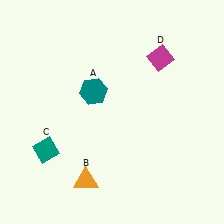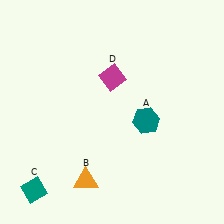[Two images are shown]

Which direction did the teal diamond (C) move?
The teal diamond (C) moved down.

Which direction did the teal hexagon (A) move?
The teal hexagon (A) moved right.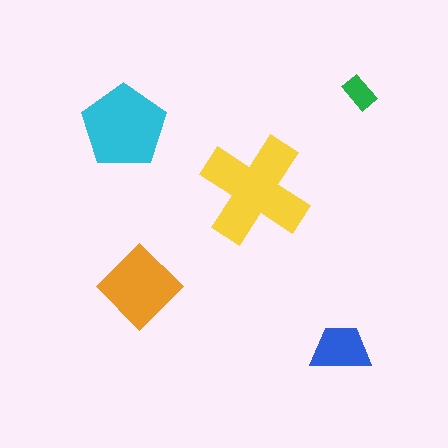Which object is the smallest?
The green rectangle.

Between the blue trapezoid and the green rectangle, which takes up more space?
The blue trapezoid.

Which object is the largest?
The yellow cross.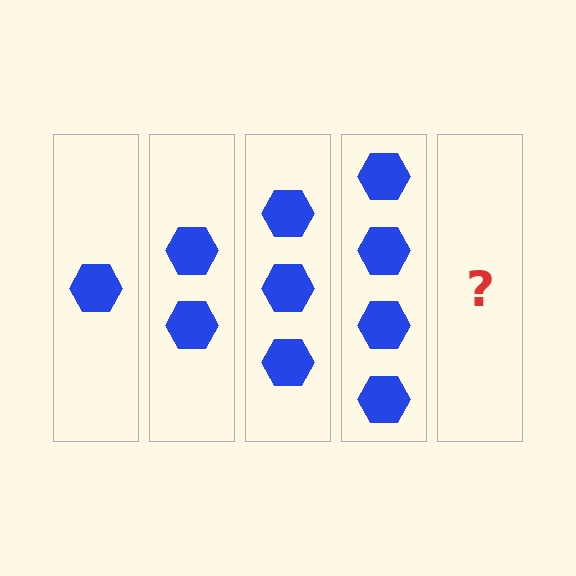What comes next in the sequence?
The next element should be 5 hexagons.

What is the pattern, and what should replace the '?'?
The pattern is that each step adds one more hexagon. The '?' should be 5 hexagons.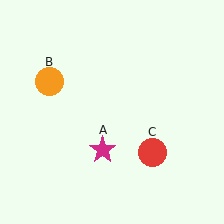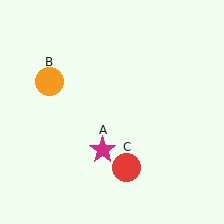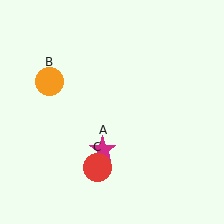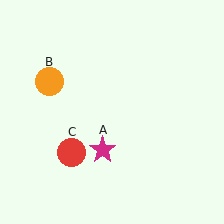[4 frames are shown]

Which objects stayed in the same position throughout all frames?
Magenta star (object A) and orange circle (object B) remained stationary.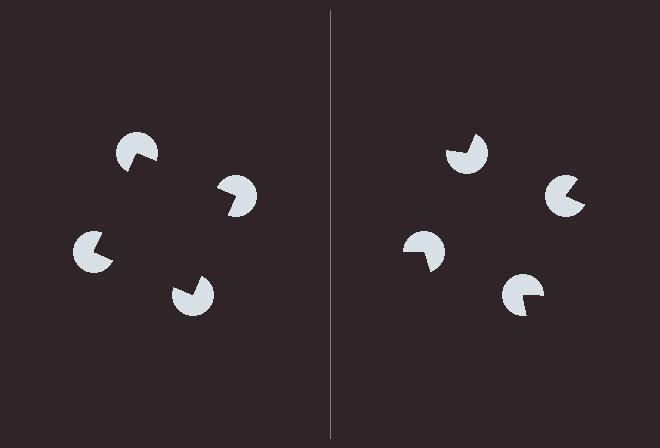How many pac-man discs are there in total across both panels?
8 — 4 on each side.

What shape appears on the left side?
An illusory square.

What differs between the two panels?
The pac-man discs are positioned identically on both sides; only the wedge orientations differ. On the left they align to a square; on the right they are misaligned.